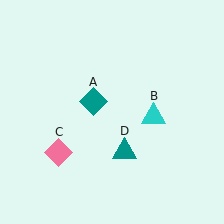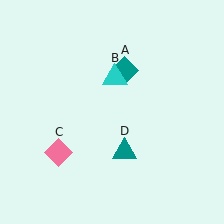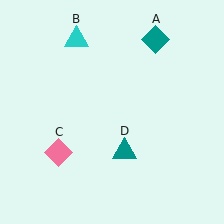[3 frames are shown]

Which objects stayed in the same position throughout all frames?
Pink diamond (object C) and teal triangle (object D) remained stationary.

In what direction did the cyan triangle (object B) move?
The cyan triangle (object B) moved up and to the left.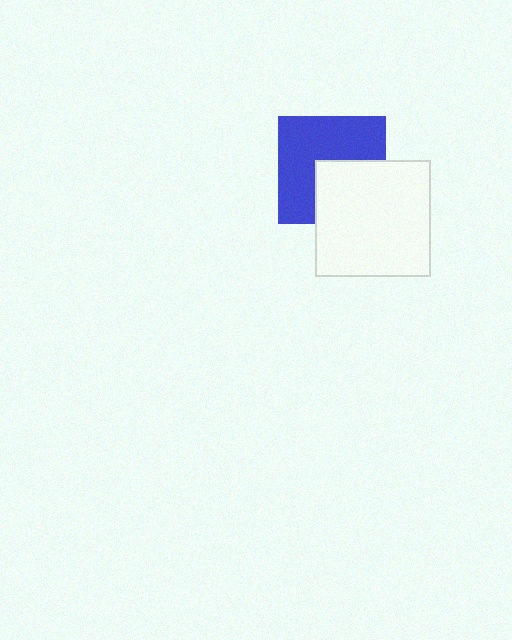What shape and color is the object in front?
The object in front is a white square.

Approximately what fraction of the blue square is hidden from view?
Roughly 38% of the blue square is hidden behind the white square.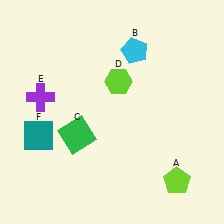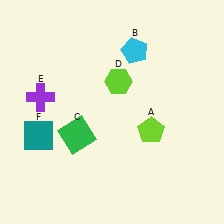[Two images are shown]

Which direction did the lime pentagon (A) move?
The lime pentagon (A) moved up.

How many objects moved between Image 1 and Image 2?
1 object moved between the two images.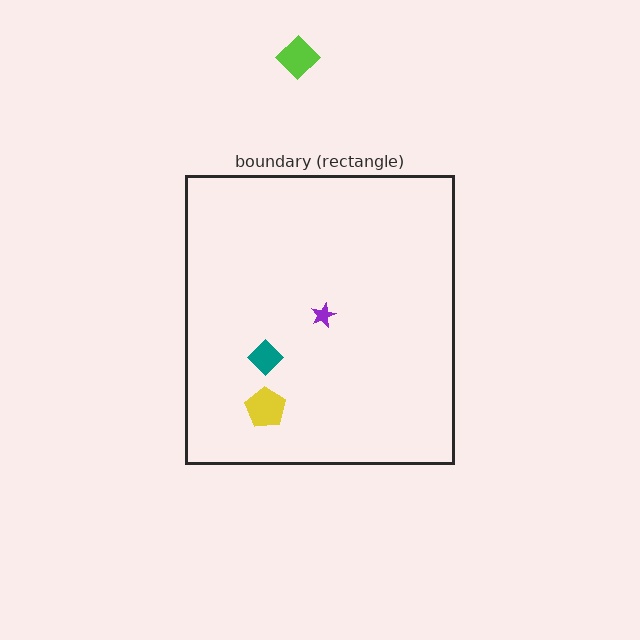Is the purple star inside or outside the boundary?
Inside.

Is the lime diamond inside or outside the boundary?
Outside.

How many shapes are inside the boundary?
3 inside, 1 outside.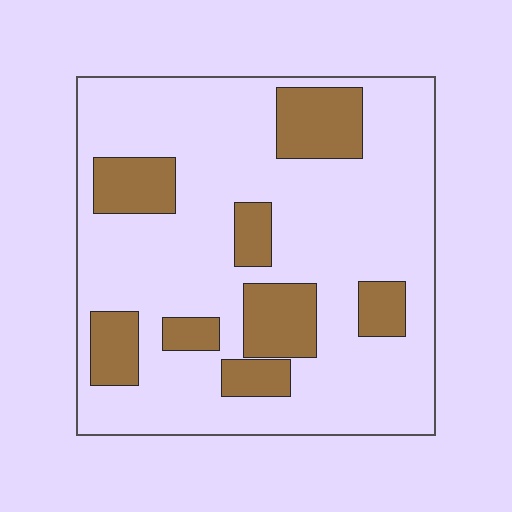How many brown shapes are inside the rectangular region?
8.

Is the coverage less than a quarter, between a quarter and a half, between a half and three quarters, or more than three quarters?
Less than a quarter.